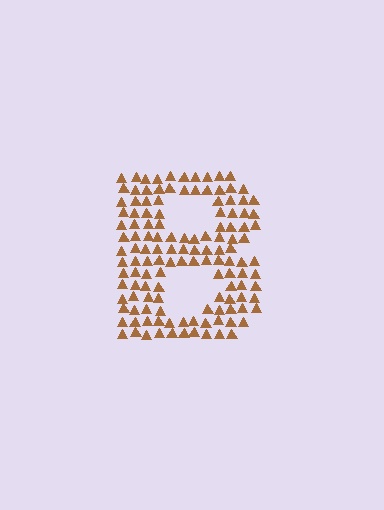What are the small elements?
The small elements are triangles.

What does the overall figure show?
The overall figure shows the letter B.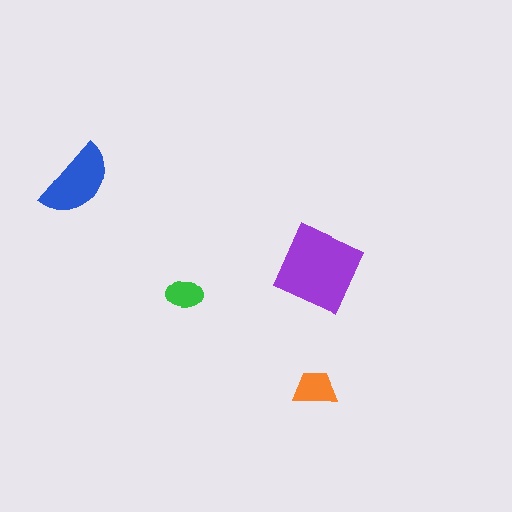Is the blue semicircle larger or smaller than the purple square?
Smaller.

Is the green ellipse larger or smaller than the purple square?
Smaller.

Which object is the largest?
The purple square.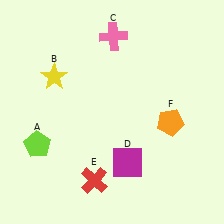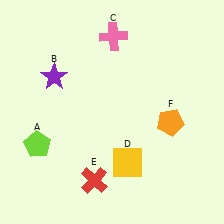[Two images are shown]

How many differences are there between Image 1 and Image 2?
There are 2 differences between the two images.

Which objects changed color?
B changed from yellow to purple. D changed from magenta to yellow.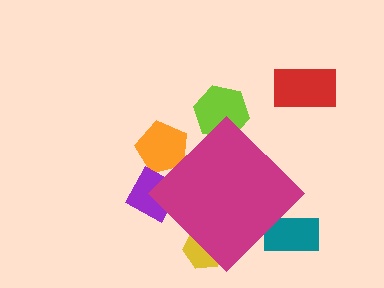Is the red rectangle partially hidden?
No, the red rectangle is fully visible.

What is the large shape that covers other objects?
A magenta diamond.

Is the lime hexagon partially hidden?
Yes, the lime hexagon is partially hidden behind the magenta diamond.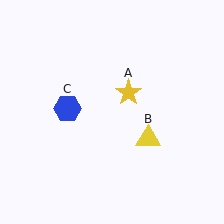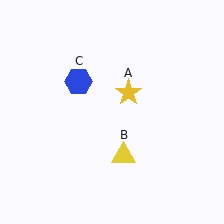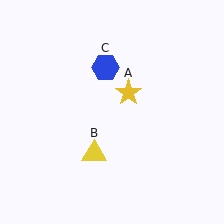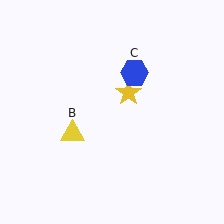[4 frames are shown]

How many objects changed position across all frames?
2 objects changed position: yellow triangle (object B), blue hexagon (object C).